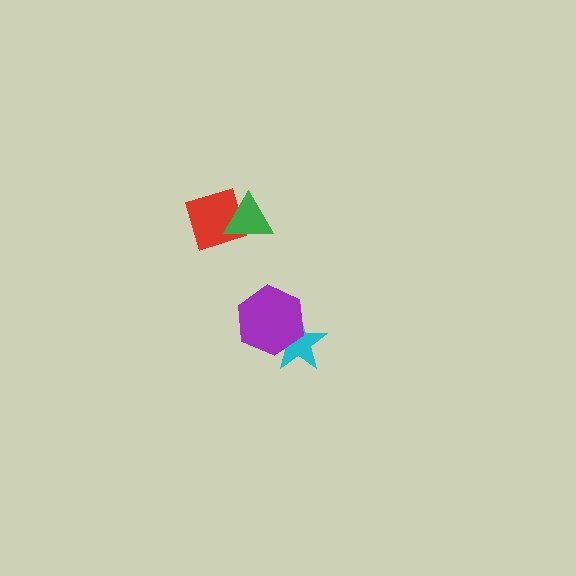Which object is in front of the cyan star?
The purple hexagon is in front of the cyan star.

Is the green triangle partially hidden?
No, no other shape covers it.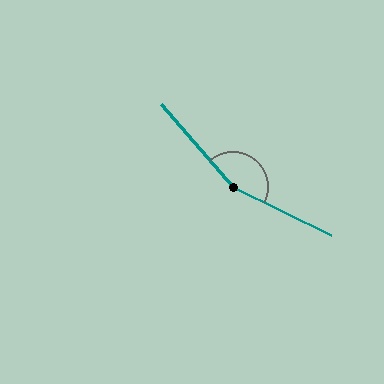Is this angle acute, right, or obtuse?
It is obtuse.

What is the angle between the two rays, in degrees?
Approximately 157 degrees.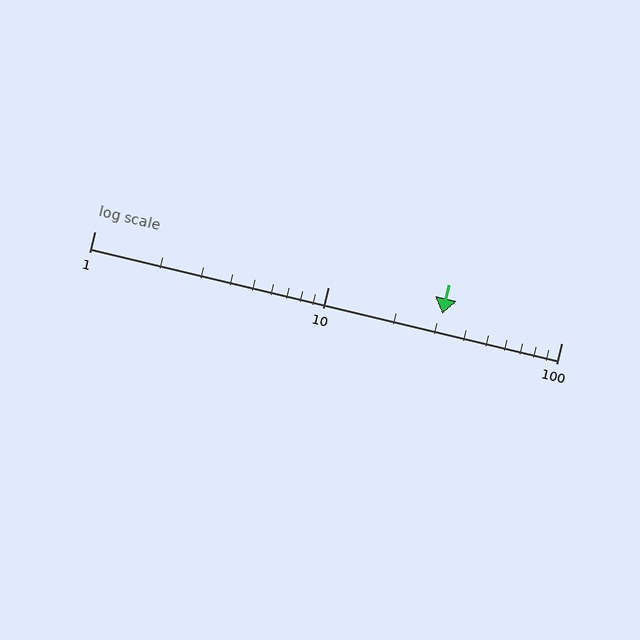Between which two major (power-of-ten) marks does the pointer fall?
The pointer is between 10 and 100.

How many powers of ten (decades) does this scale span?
The scale spans 2 decades, from 1 to 100.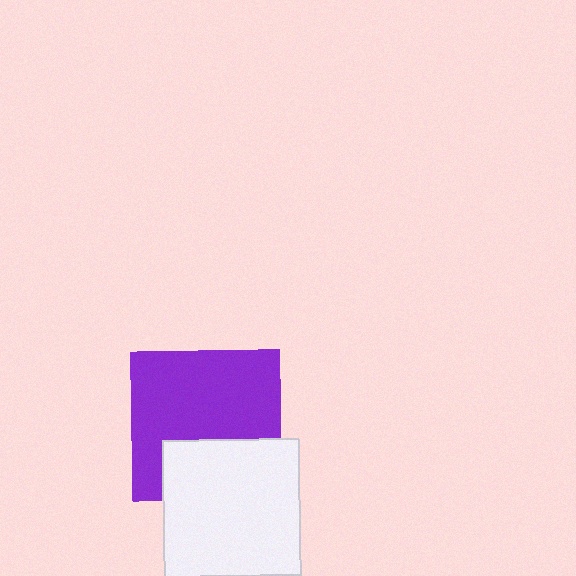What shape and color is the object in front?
The object in front is a white square.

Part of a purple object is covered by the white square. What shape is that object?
It is a square.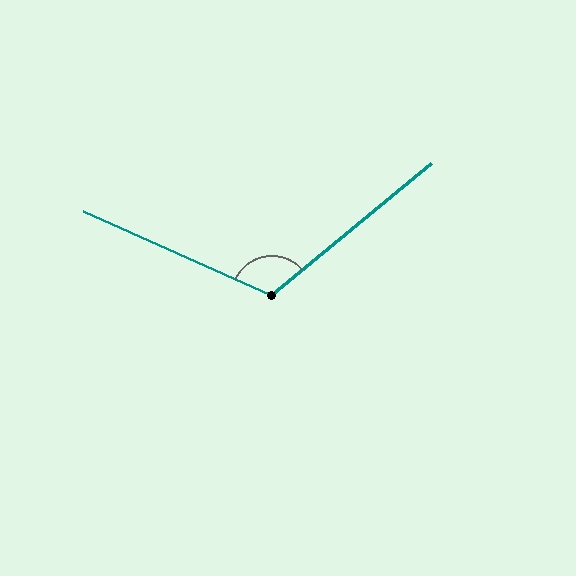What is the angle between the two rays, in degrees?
Approximately 116 degrees.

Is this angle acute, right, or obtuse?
It is obtuse.